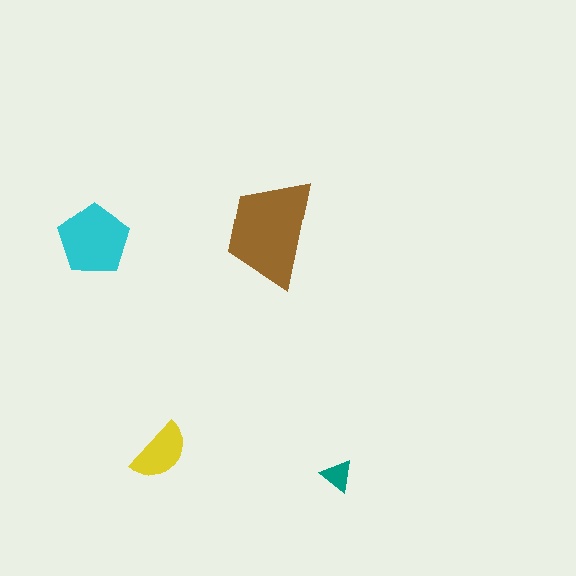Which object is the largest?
The brown trapezoid.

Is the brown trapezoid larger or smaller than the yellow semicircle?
Larger.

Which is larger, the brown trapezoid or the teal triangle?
The brown trapezoid.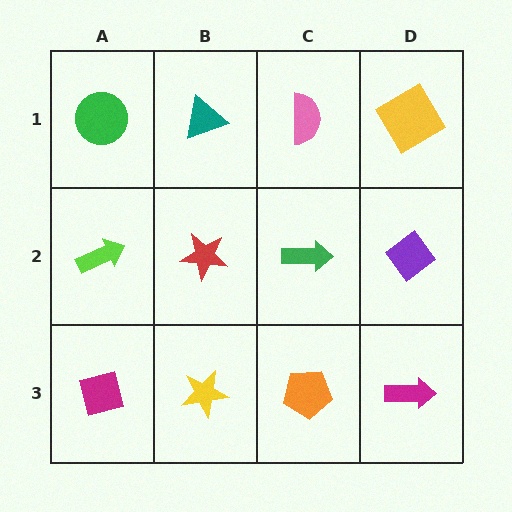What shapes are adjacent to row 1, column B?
A red star (row 2, column B), a green circle (row 1, column A), a pink semicircle (row 1, column C).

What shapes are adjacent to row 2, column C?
A pink semicircle (row 1, column C), an orange pentagon (row 3, column C), a red star (row 2, column B), a purple diamond (row 2, column D).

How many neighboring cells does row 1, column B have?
3.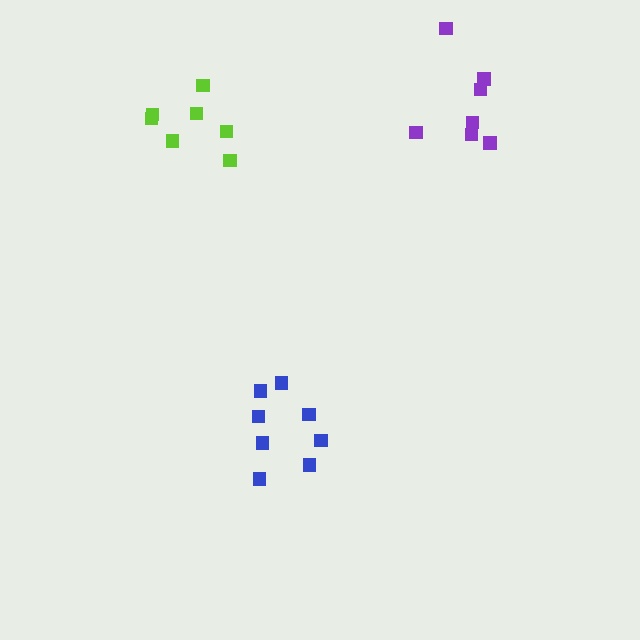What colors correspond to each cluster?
The clusters are colored: blue, lime, purple.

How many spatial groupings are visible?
There are 3 spatial groupings.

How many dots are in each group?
Group 1: 8 dots, Group 2: 7 dots, Group 3: 7 dots (22 total).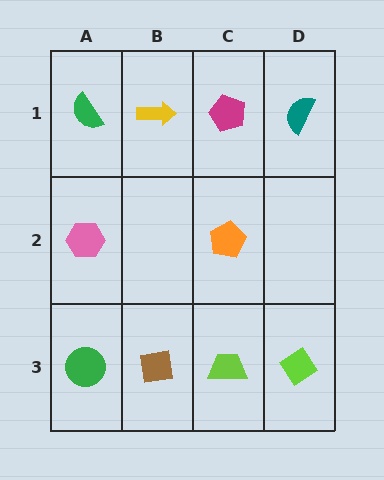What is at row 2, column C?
An orange pentagon.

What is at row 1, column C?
A magenta pentagon.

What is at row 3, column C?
A lime trapezoid.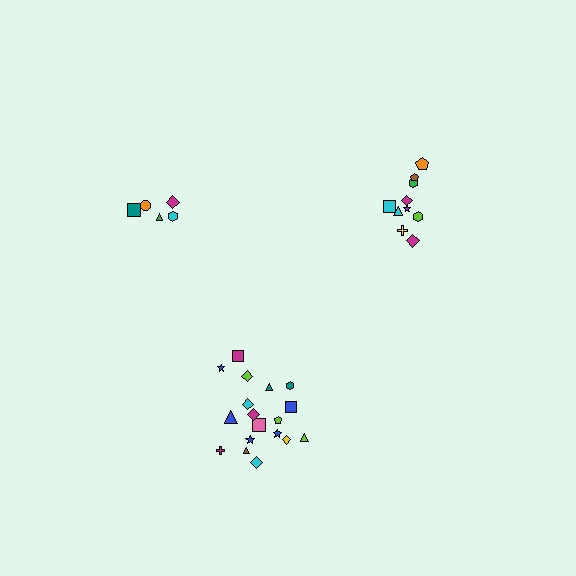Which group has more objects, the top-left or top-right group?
The top-right group.